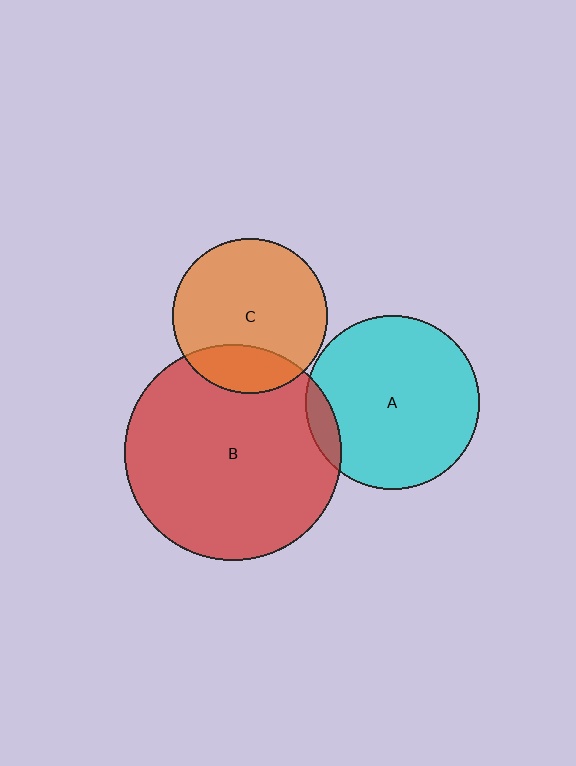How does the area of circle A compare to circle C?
Approximately 1.3 times.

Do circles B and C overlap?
Yes.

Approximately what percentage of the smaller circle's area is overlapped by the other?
Approximately 20%.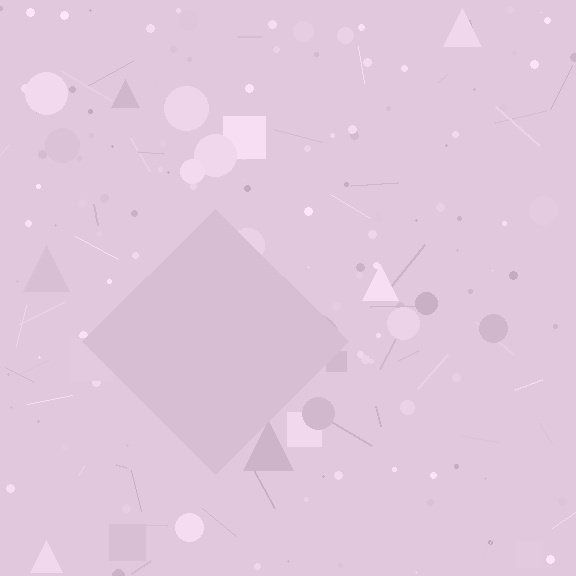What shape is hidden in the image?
A diamond is hidden in the image.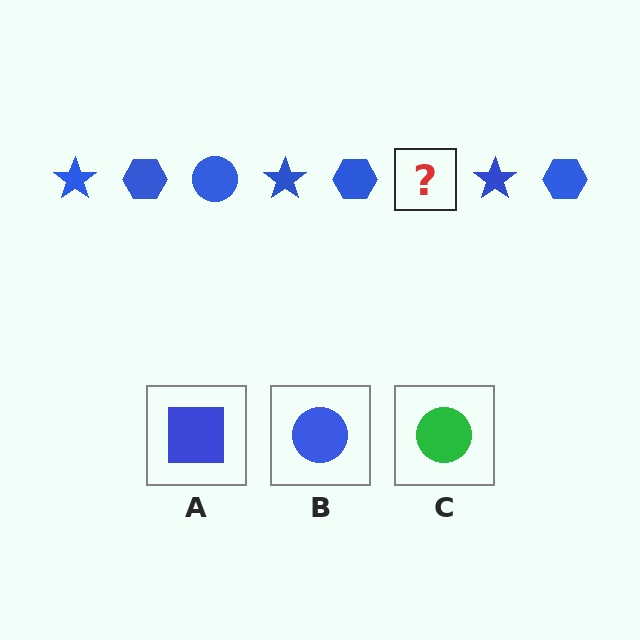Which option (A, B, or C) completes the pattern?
B.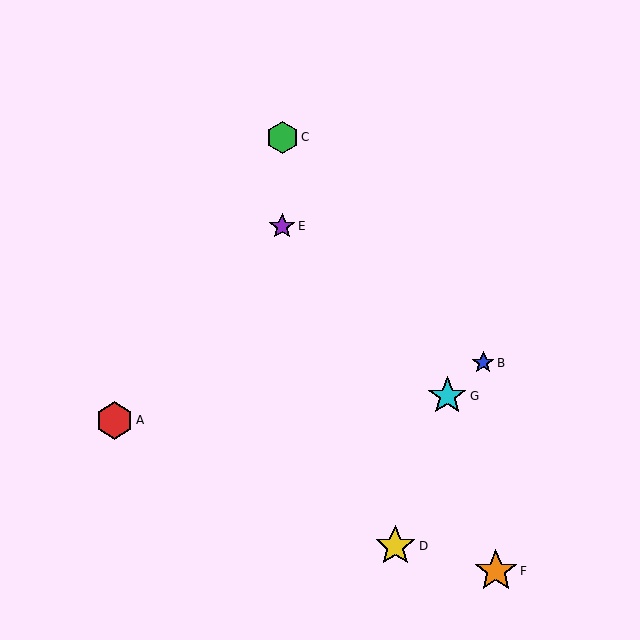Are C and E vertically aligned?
Yes, both are at x≈282.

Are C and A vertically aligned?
No, C is at x≈282 and A is at x≈115.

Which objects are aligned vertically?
Objects C, E are aligned vertically.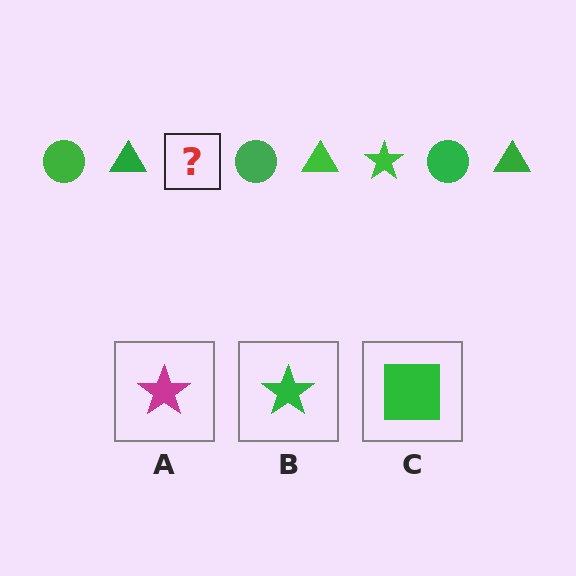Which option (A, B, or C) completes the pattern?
B.